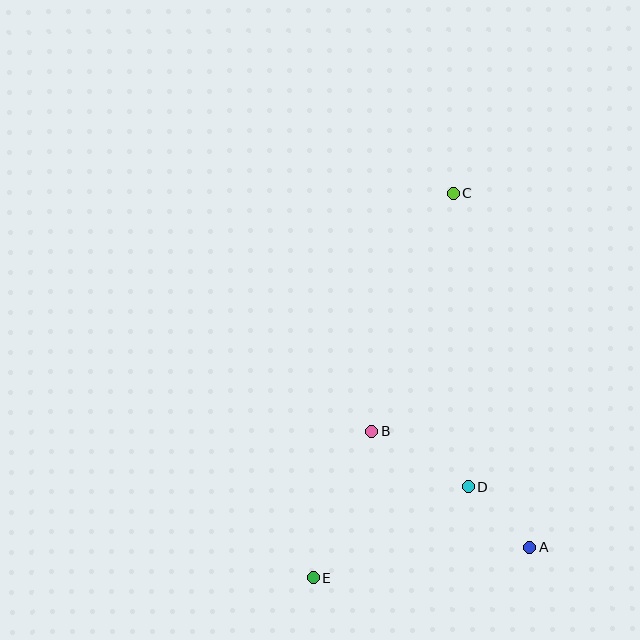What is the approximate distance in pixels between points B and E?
The distance between B and E is approximately 158 pixels.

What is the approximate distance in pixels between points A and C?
The distance between A and C is approximately 362 pixels.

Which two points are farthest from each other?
Points C and E are farthest from each other.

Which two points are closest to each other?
Points A and D are closest to each other.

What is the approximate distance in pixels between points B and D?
The distance between B and D is approximately 112 pixels.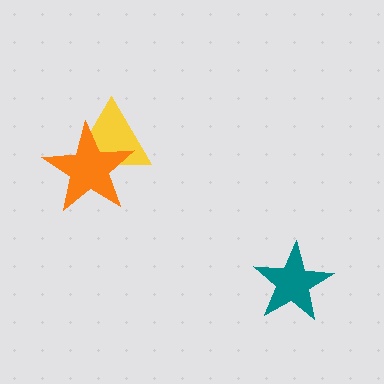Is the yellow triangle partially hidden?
Yes, it is partially covered by another shape.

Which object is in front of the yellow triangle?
The orange star is in front of the yellow triangle.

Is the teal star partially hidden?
No, no other shape covers it.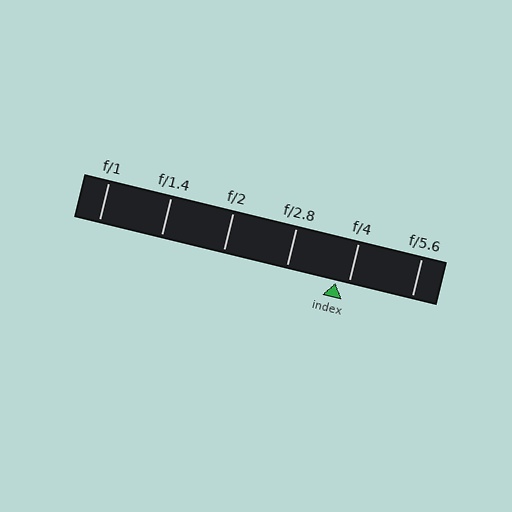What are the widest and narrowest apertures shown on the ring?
The widest aperture shown is f/1 and the narrowest is f/5.6.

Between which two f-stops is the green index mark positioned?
The index mark is between f/2.8 and f/4.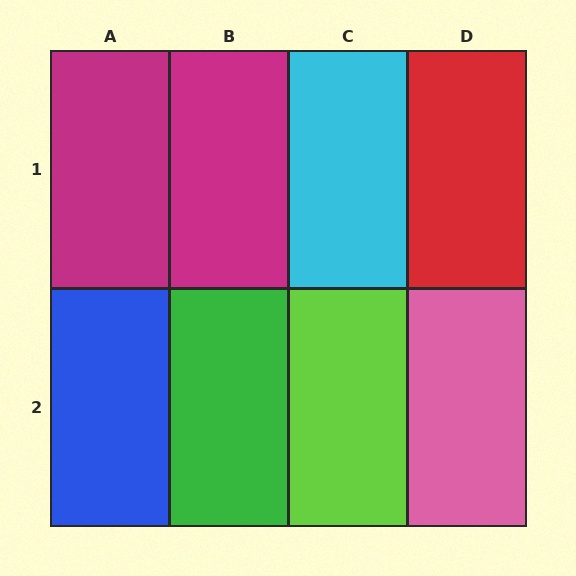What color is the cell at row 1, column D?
Red.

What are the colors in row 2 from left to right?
Blue, green, lime, pink.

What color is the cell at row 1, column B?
Magenta.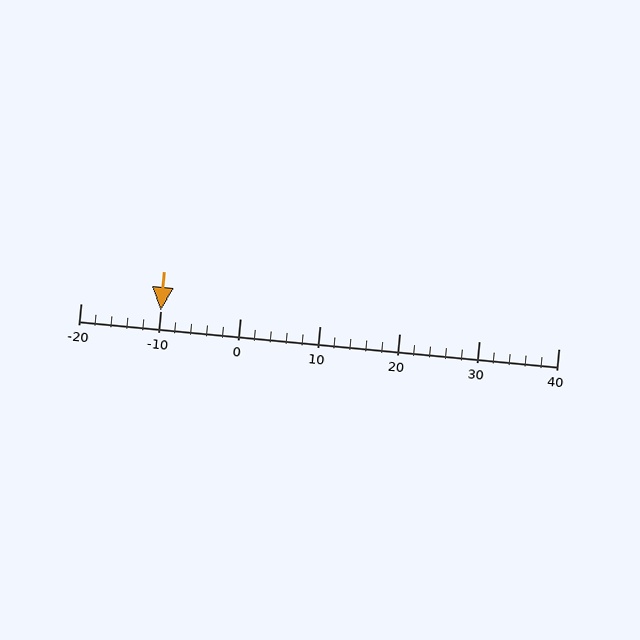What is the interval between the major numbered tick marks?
The major tick marks are spaced 10 units apart.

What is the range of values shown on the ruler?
The ruler shows values from -20 to 40.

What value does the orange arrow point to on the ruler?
The orange arrow points to approximately -10.